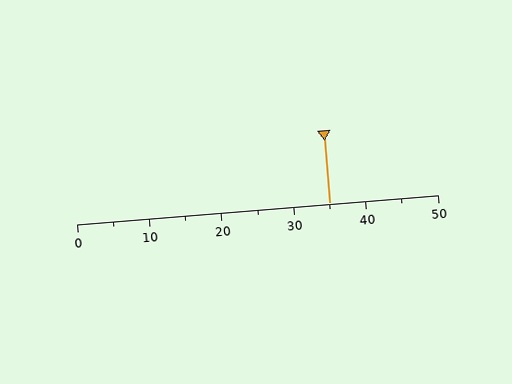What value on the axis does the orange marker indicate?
The marker indicates approximately 35.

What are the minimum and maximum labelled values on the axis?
The axis runs from 0 to 50.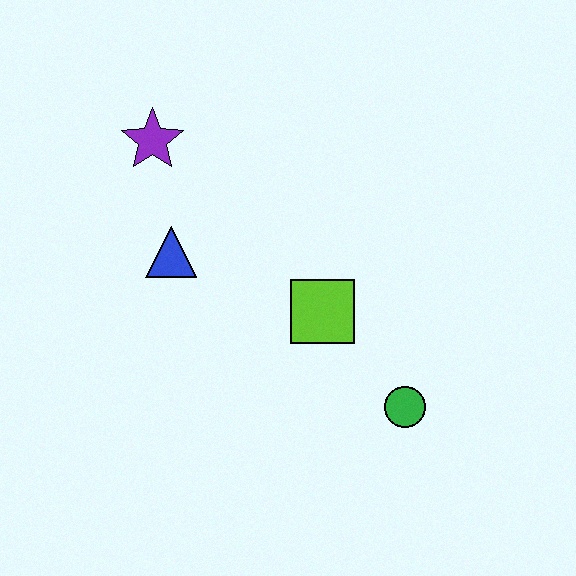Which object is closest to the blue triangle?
The purple star is closest to the blue triangle.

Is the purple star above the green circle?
Yes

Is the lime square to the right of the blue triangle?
Yes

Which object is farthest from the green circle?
The purple star is farthest from the green circle.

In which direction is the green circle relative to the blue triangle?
The green circle is to the right of the blue triangle.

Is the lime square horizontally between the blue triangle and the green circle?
Yes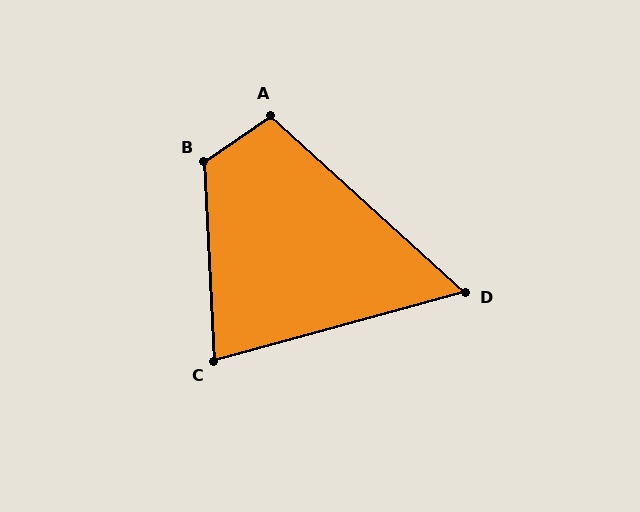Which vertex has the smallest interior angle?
D, at approximately 58 degrees.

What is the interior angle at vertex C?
Approximately 78 degrees (acute).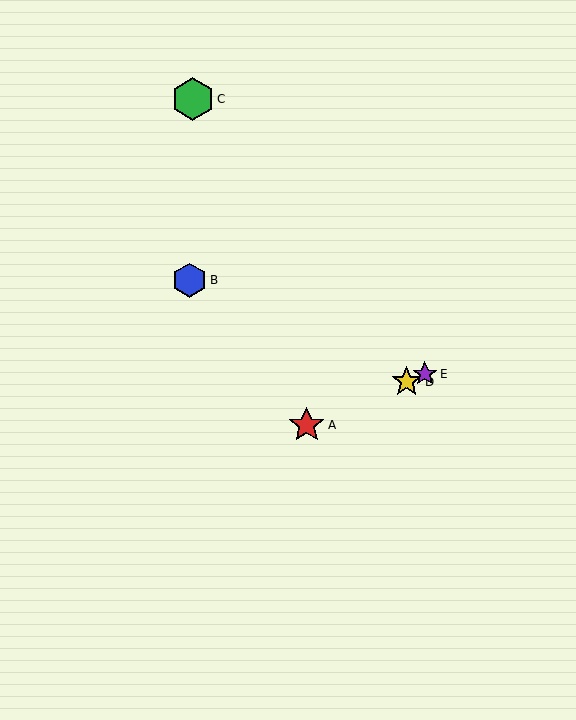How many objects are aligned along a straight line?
3 objects (A, D, E) are aligned along a straight line.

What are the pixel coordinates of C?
Object C is at (193, 99).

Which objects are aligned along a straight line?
Objects A, D, E are aligned along a straight line.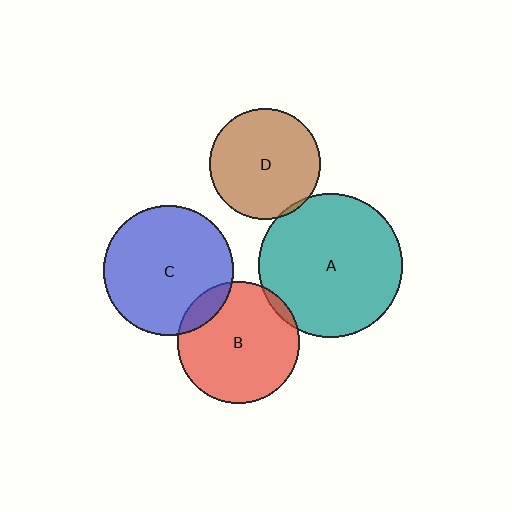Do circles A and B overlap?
Yes.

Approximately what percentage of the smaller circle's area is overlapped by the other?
Approximately 5%.